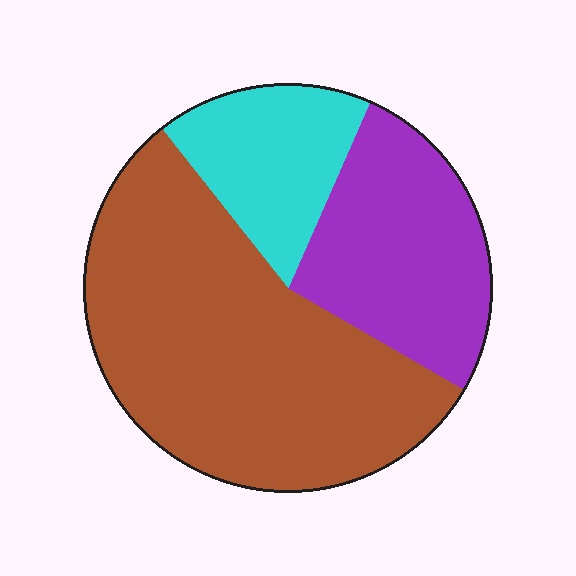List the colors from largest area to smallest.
From largest to smallest: brown, purple, cyan.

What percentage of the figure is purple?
Purple covers around 25% of the figure.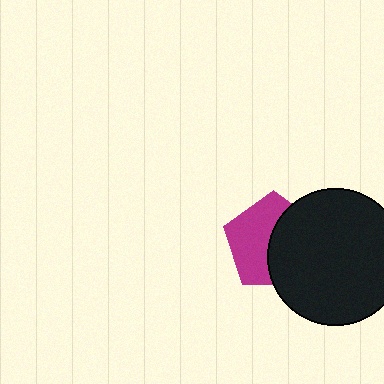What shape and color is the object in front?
The object in front is a black circle.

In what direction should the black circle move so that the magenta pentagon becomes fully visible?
The black circle should move right. That is the shortest direction to clear the overlap and leave the magenta pentagon fully visible.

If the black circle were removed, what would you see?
You would see the complete magenta pentagon.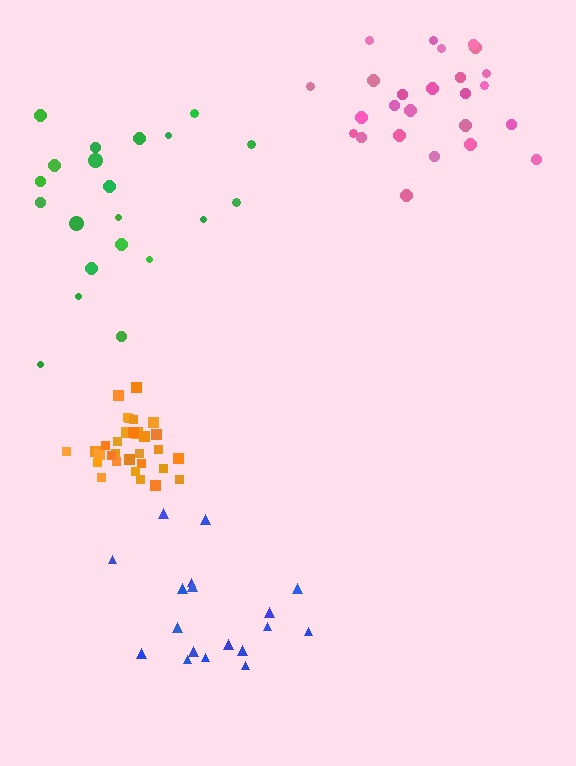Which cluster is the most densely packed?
Orange.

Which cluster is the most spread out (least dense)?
Green.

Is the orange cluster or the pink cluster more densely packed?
Orange.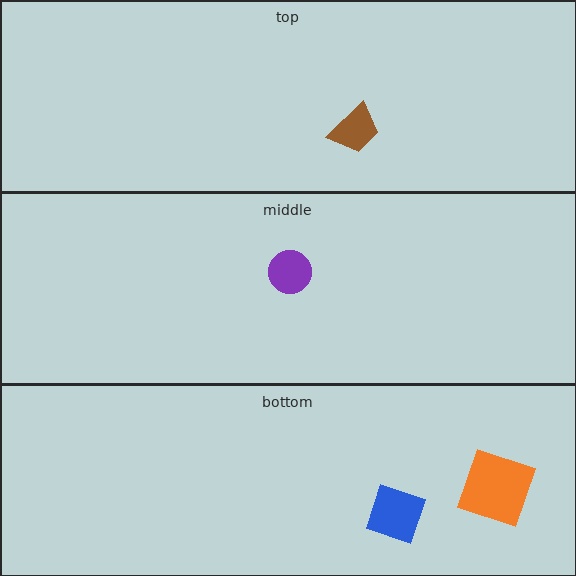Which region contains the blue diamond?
The bottom region.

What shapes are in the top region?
The brown trapezoid.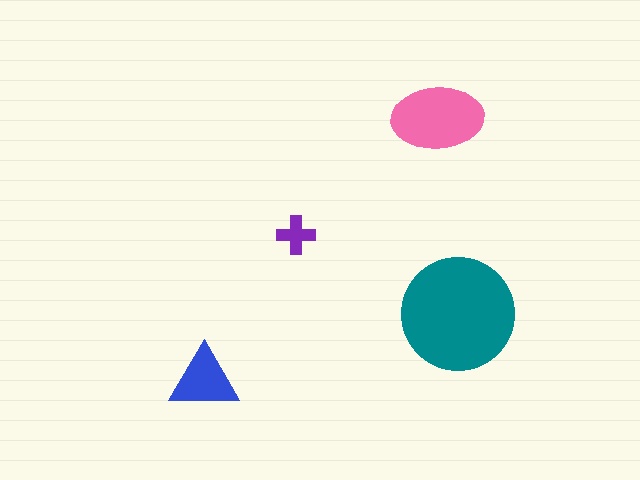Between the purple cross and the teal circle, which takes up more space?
The teal circle.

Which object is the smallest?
The purple cross.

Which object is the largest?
The teal circle.